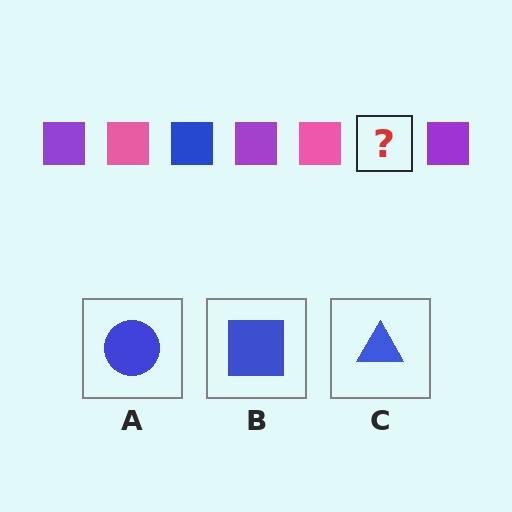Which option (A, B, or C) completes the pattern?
B.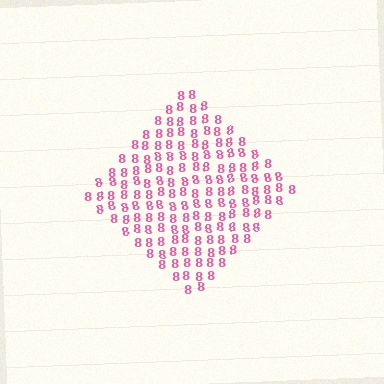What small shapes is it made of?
It is made of small digit 8's.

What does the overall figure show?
The overall figure shows a diamond.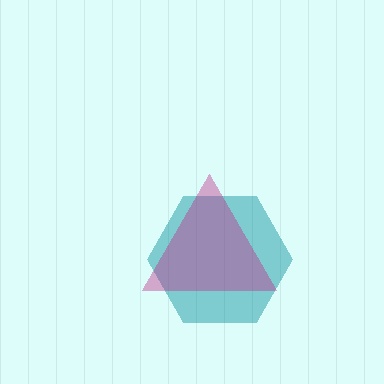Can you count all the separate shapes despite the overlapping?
Yes, there are 2 separate shapes.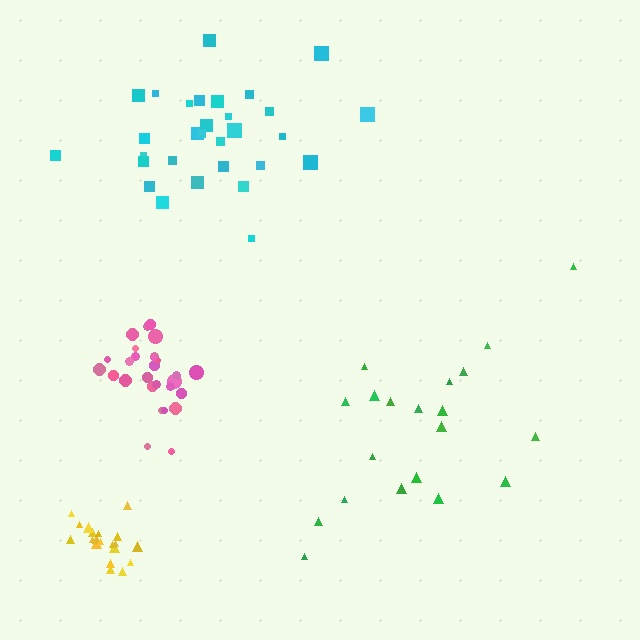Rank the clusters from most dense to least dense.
yellow, pink, cyan, green.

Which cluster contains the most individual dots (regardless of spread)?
Cyan (30).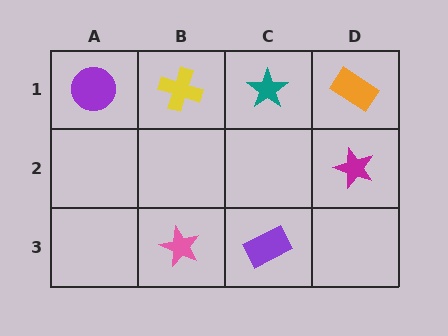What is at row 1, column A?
A purple circle.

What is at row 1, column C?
A teal star.